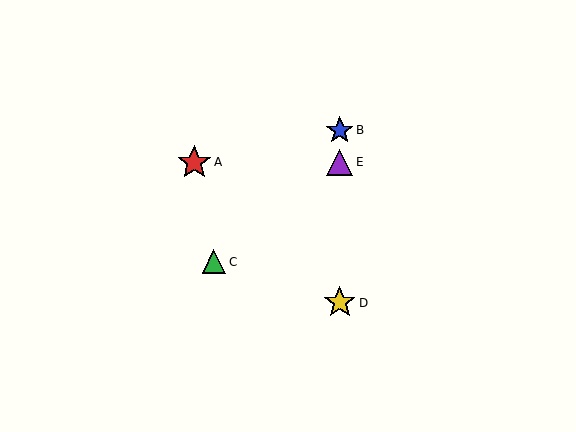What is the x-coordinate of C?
Object C is at x≈214.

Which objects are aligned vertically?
Objects B, D, E are aligned vertically.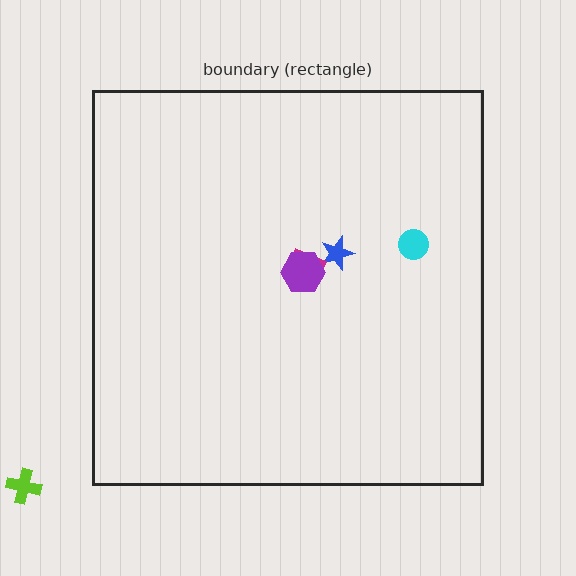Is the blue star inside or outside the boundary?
Inside.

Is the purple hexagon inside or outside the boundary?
Inside.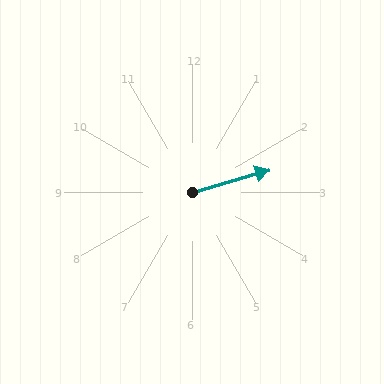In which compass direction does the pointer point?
East.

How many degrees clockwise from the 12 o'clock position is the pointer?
Approximately 74 degrees.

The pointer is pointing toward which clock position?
Roughly 2 o'clock.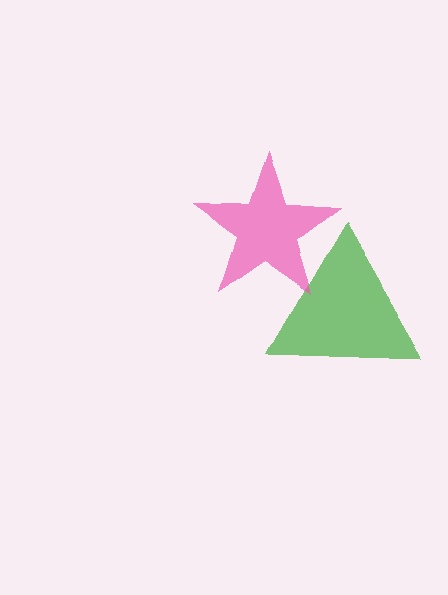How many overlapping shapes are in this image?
There are 2 overlapping shapes in the image.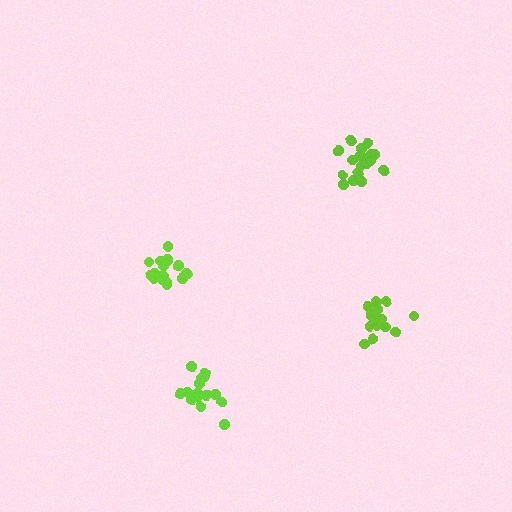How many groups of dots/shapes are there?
There are 4 groups.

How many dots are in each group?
Group 1: 16 dots, Group 2: 19 dots, Group 3: 17 dots, Group 4: 15 dots (67 total).